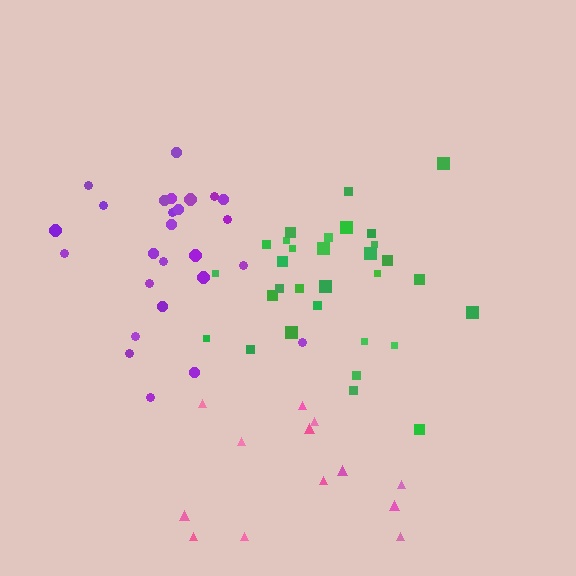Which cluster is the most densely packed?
Green.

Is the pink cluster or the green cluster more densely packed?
Green.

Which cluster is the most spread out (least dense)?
Pink.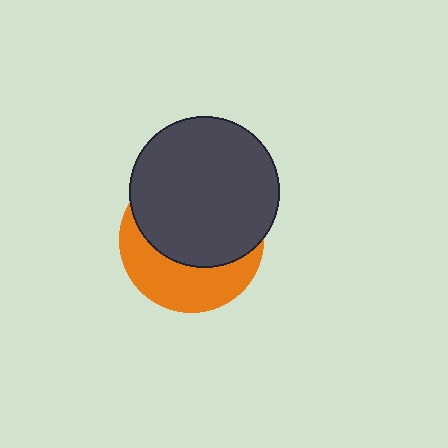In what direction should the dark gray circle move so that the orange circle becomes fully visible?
The dark gray circle should move up. That is the shortest direction to clear the overlap and leave the orange circle fully visible.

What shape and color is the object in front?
The object in front is a dark gray circle.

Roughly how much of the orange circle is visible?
A small part of it is visible (roughly 39%).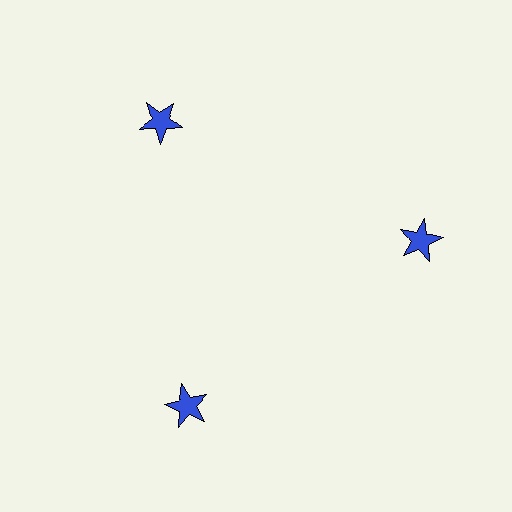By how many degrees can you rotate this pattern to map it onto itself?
The pattern maps onto itself every 120 degrees of rotation.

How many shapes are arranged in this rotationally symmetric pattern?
There are 3 shapes, arranged in 3 groups of 1.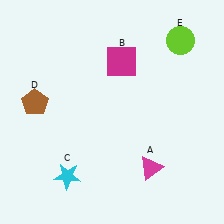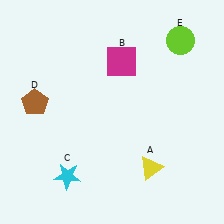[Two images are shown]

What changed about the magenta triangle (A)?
In Image 1, A is magenta. In Image 2, it changed to yellow.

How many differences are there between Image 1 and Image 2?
There is 1 difference between the two images.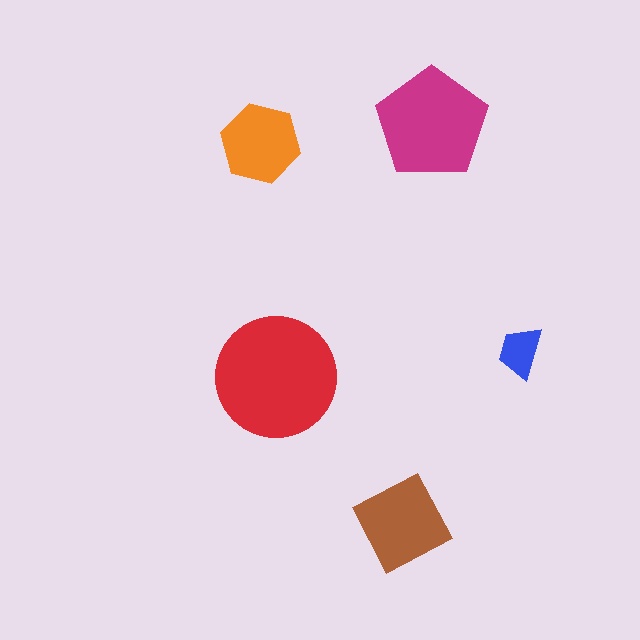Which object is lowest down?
The brown diamond is bottommost.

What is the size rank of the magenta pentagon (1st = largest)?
2nd.